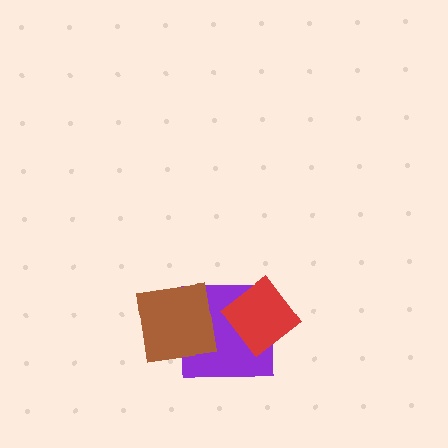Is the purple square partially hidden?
Yes, it is partially covered by another shape.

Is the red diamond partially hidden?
No, no other shape covers it.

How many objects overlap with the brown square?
1 object overlaps with the brown square.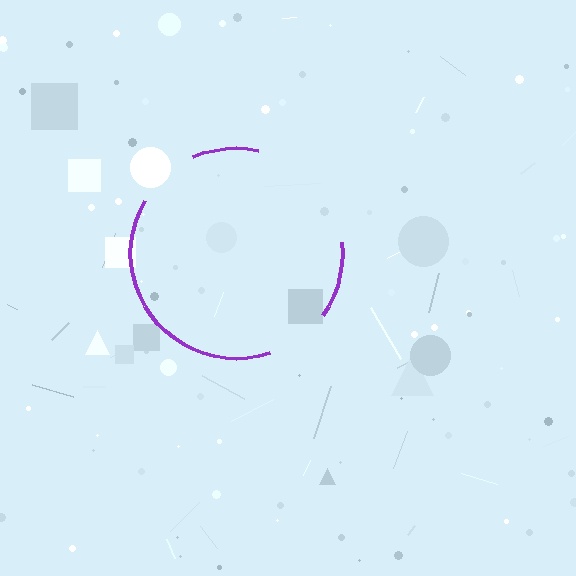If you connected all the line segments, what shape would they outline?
They would outline a circle.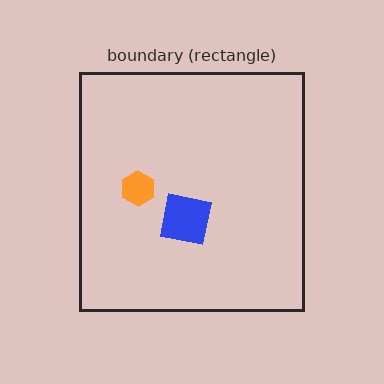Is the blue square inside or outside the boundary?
Inside.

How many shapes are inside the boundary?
2 inside, 0 outside.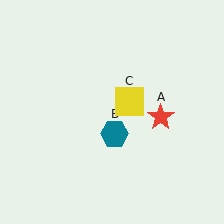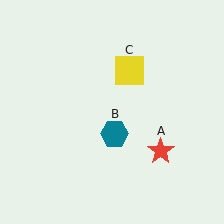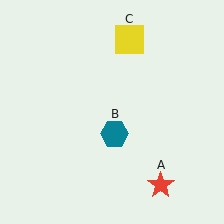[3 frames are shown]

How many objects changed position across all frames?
2 objects changed position: red star (object A), yellow square (object C).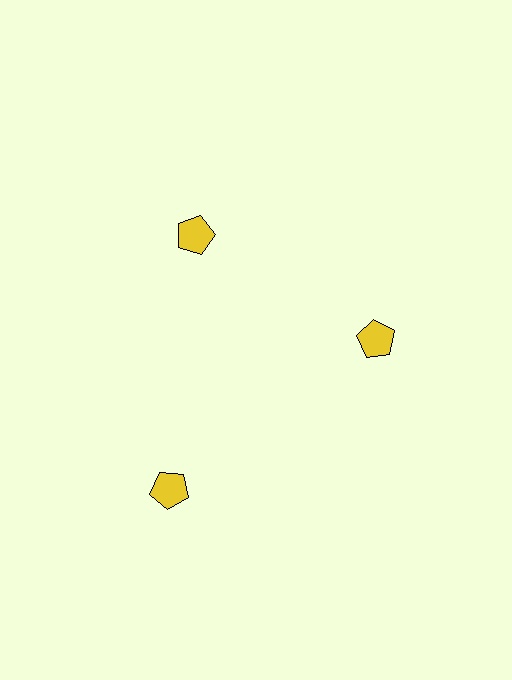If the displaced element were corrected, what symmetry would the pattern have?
It would have 3-fold rotational symmetry — the pattern would map onto itself every 120 degrees.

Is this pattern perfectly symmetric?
No. The 3 yellow pentagons are arranged in a ring, but one element near the 7 o'clock position is pushed outward from the center, breaking the 3-fold rotational symmetry.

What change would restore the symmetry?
The symmetry would be restored by moving it inward, back onto the ring so that all 3 pentagons sit at equal angles and equal distance from the center.